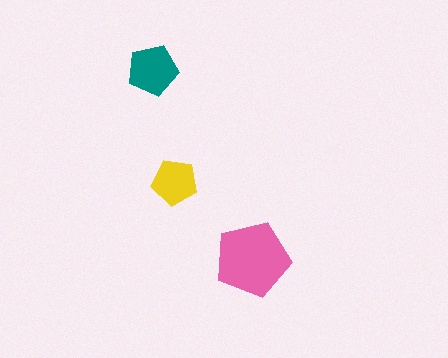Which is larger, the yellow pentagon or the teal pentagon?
The teal one.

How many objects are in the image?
There are 3 objects in the image.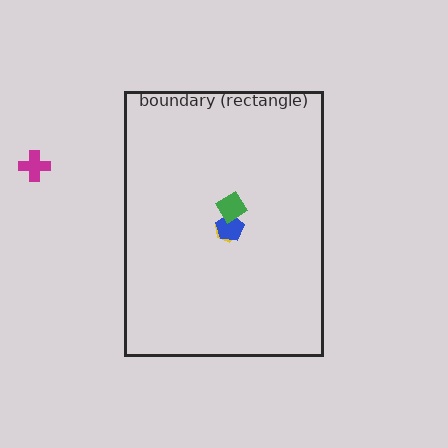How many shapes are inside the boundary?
3 inside, 1 outside.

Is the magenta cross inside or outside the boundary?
Outside.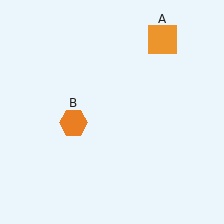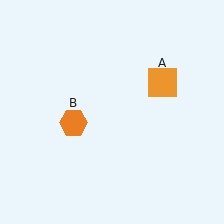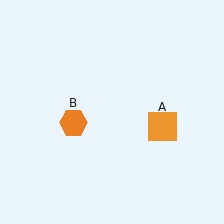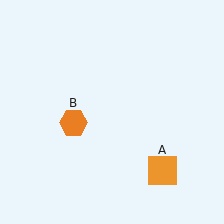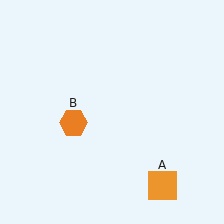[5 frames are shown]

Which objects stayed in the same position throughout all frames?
Orange hexagon (object B) remained stationary.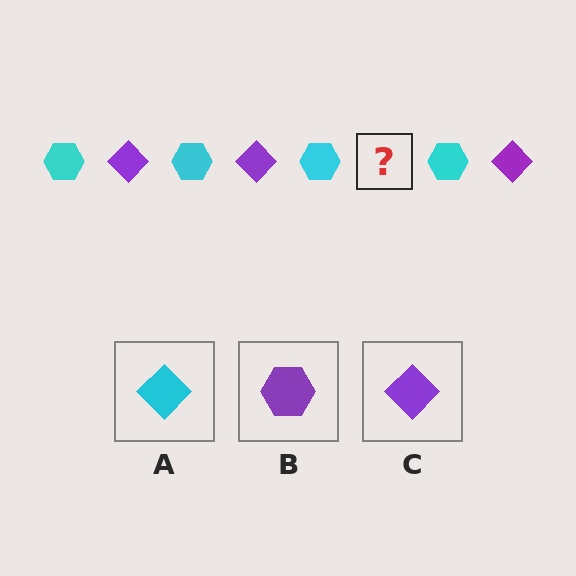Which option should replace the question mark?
Option C.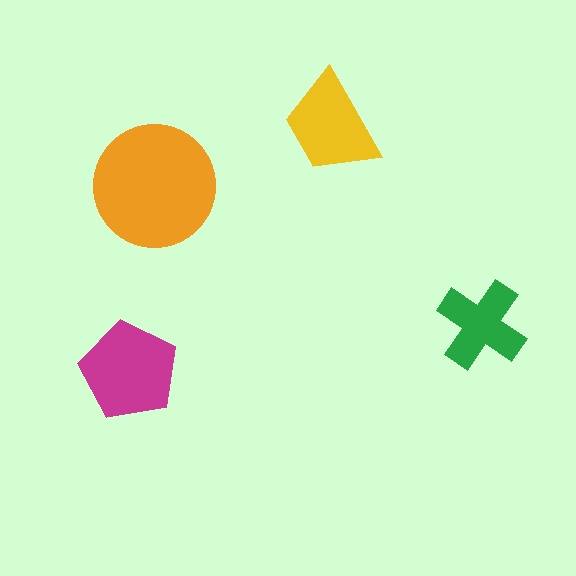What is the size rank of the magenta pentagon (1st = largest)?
2nd.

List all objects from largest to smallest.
The orange circle, the magenta pentagon, the yellow trapezoid, the green cross.